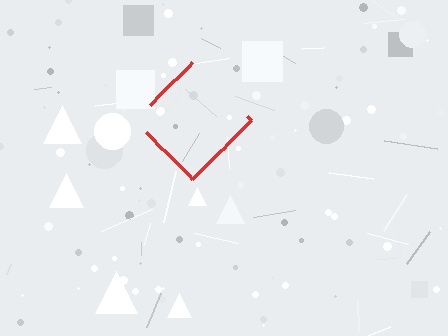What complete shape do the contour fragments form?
The contour fragments form a diamond.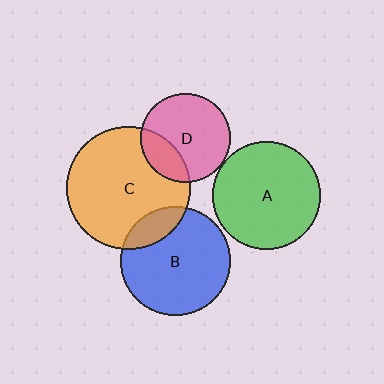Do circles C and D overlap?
Yes.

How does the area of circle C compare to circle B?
Approximately 1.3 times.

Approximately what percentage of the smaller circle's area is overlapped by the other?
Approximately 25%.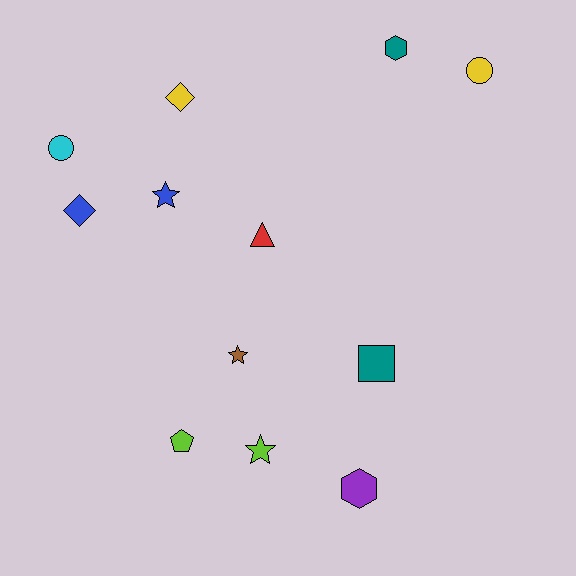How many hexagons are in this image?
There are 2 hexagons.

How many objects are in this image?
There are 12 objects.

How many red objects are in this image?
There is 1 red object.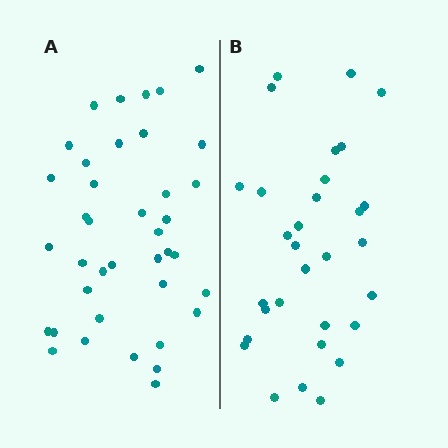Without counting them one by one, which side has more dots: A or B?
Region A (the left region) has more dots.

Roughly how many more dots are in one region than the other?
Region A has roughly 8 or so more dots than region B.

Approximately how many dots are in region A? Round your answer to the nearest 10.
About 40 dots. (The exact count is 39, which rounds to 40.)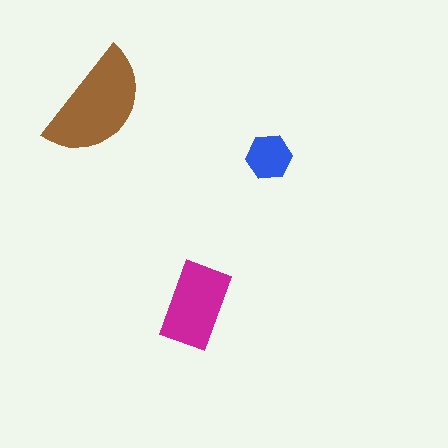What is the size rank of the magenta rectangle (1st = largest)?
2nd.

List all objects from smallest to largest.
The blue hexagon, the magenta rectangle, the brown semicircle.